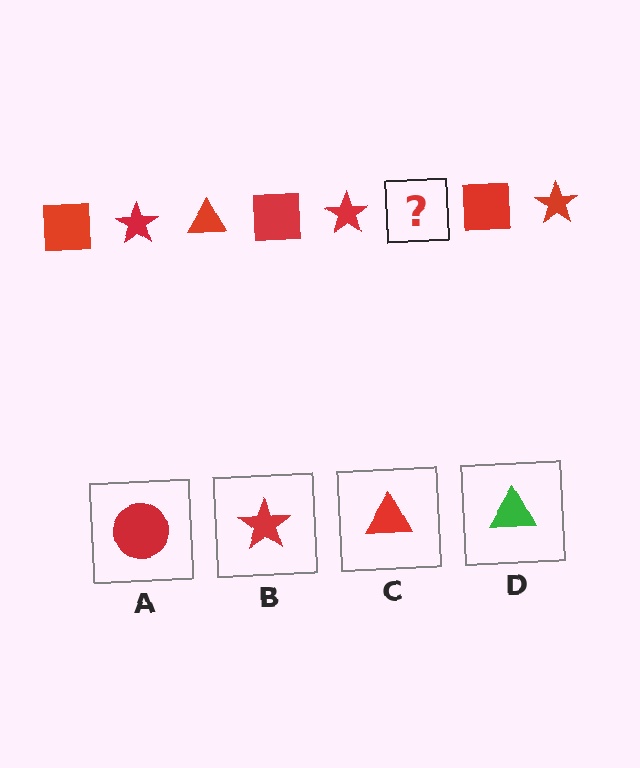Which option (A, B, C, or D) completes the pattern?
C.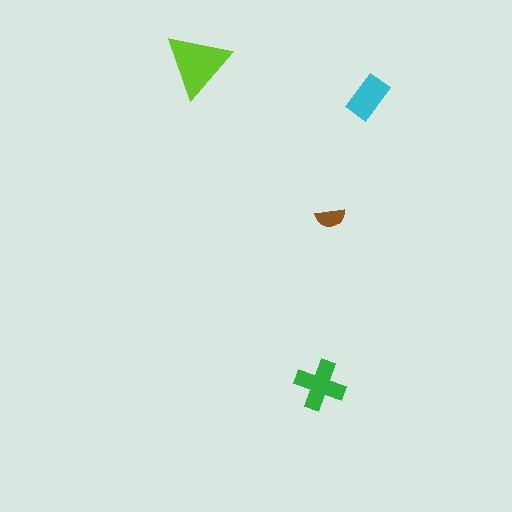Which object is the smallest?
The brown semicircle.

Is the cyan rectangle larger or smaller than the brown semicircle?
Larger.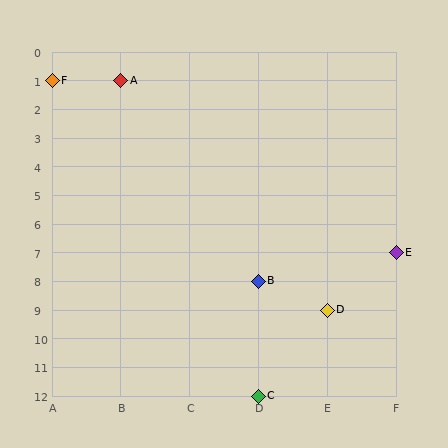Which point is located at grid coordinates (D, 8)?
Point B is at (D, 8).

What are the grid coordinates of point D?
Point D is at grid coordinates (E, 9).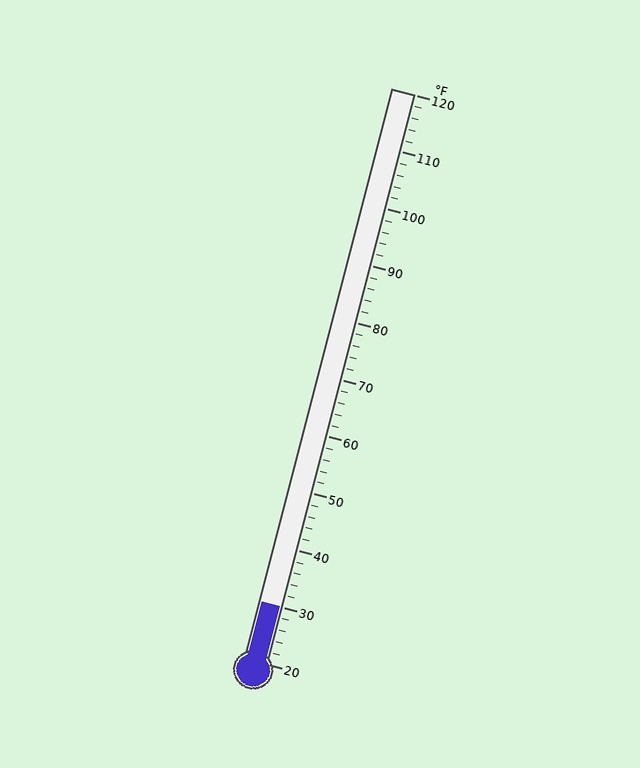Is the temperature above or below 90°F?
The temperature is below 90°F.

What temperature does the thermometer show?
The thermometer shows approximately 30°F.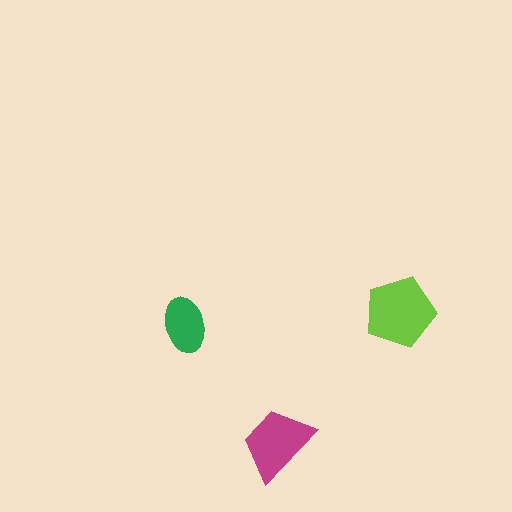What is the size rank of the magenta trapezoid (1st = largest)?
2nd.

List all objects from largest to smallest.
The lime pentagon, the magenta trapezoid, the green ellipse.